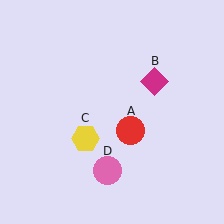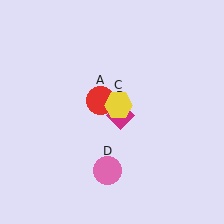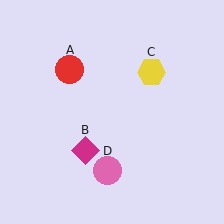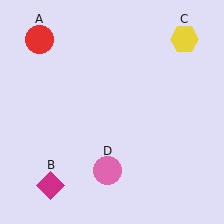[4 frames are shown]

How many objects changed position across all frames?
3 objects changed position: red circle (object A), magenta diamond (object B), yellow hexagon (object C).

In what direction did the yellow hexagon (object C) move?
The yellow hexagon (object C) moved up and to the right.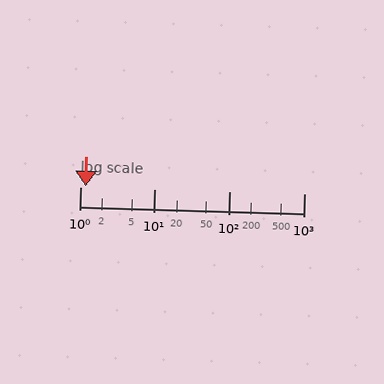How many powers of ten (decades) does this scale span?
The scale spans 3 decades, from 1 to 1000.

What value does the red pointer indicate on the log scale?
The pointer indicates approximately 1.2.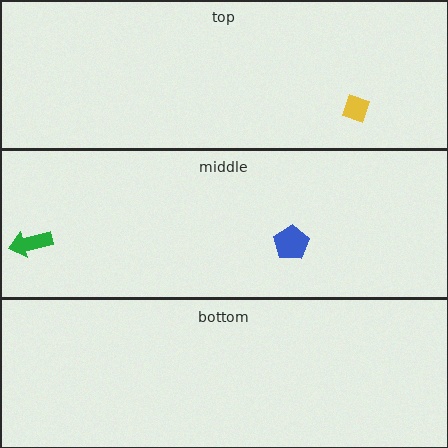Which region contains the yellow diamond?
The top region.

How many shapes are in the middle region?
2.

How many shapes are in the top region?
1.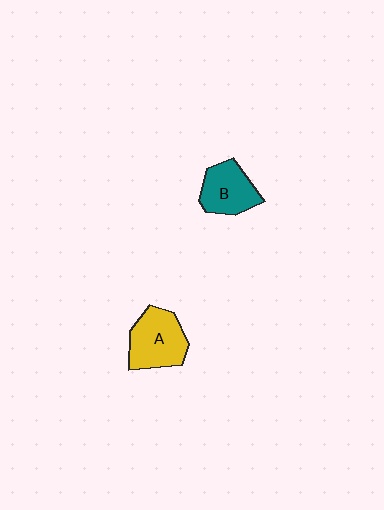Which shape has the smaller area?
Shape B (teal).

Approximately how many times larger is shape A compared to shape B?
Approximately 1.2 times.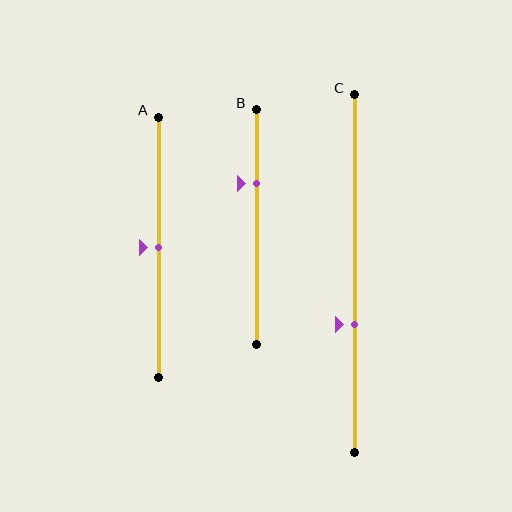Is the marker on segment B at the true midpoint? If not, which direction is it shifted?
No, the marker on segment B is shifted upward by about 19% of the segment length.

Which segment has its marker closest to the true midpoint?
Segment A has its marker closest to the true midpoint.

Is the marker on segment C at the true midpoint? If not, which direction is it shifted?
No, the marker on segment C is shifted downward by about 14% of the segment length.